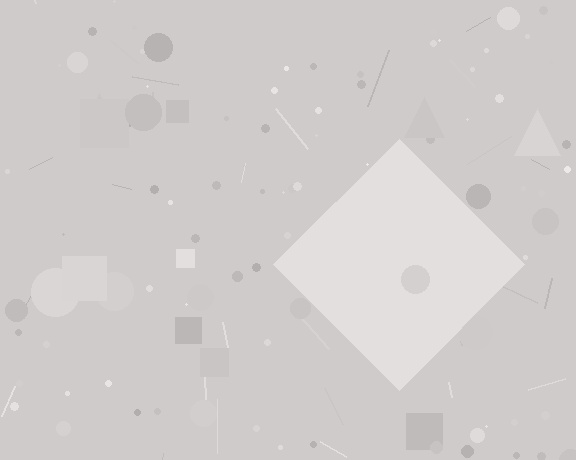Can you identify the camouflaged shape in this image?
The camouflaged shape is a diamond.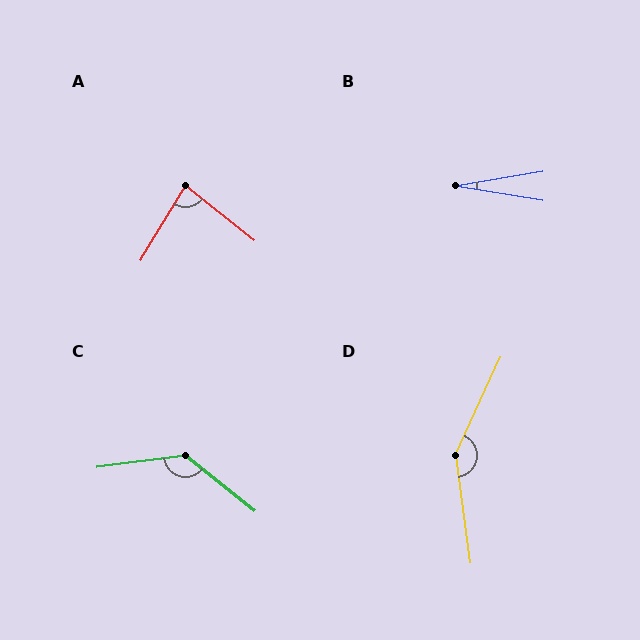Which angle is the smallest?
B, at approximately 19 degrees.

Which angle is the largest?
D, at approximately 147 degrees.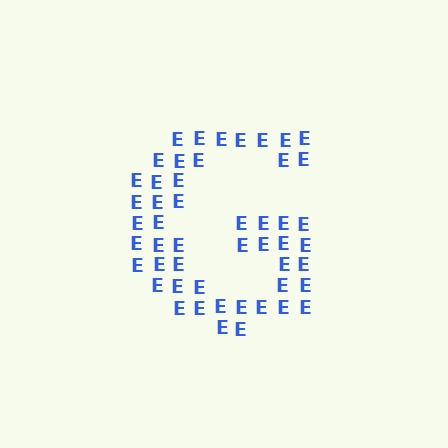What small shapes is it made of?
It is made of small letter E's.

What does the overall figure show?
The overall figure shows the letter G.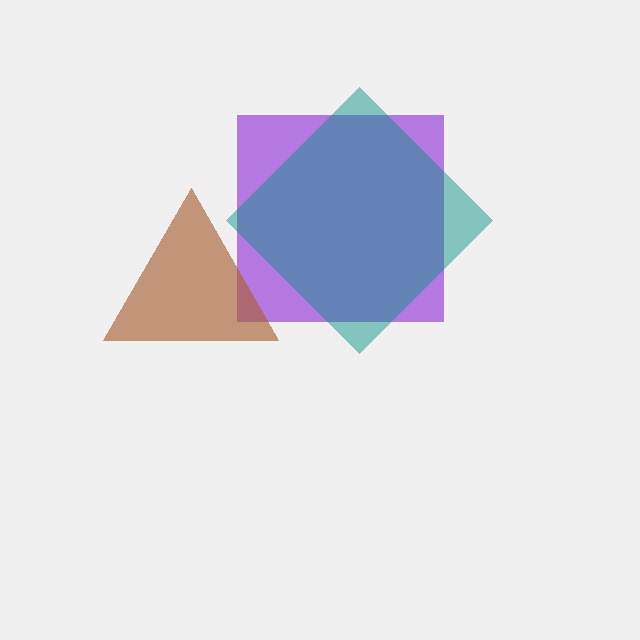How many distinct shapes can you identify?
There are 3 distinct shapes: a purple square, a teal diamond, a brown triangle.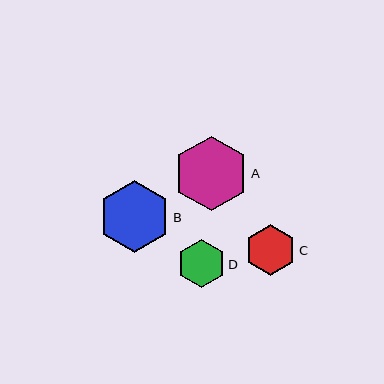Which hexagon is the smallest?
Hexagon D is the smallest with a size of approximately 48 pixels.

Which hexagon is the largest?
Hexagon A is the largest with a size of approximately 75 pixels.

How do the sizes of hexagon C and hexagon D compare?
Hexagon C and hexagon D are approximately the same size.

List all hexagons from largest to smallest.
From largest to smallest: A, B, C, D.